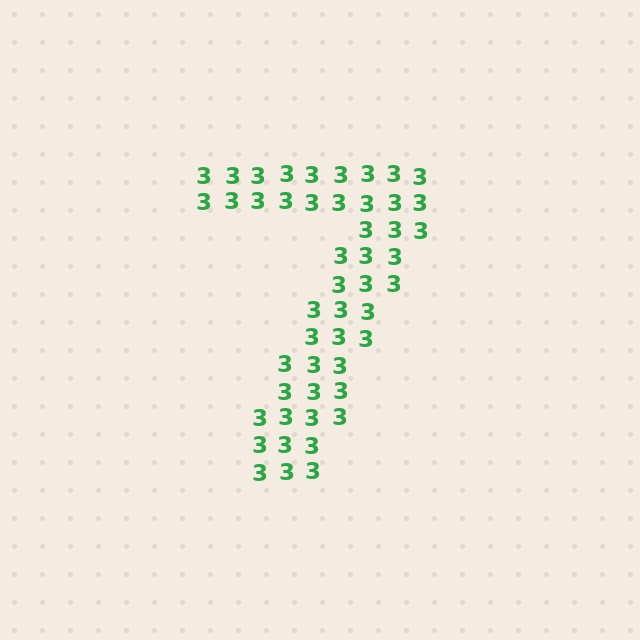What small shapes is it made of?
It is made of small digit 3's.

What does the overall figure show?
The overall figure shows the digit 7.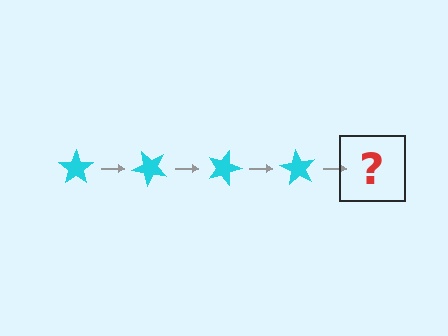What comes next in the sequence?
The next element should be a cyan star rotated 180 degrees.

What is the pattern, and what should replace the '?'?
The pattern is that the star rotates 45 degrees each step. The '?' should be a cyan star rotated 180 degrees.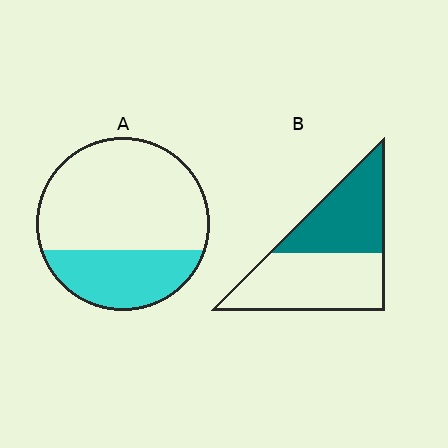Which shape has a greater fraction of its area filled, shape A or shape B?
Shape B.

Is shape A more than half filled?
No.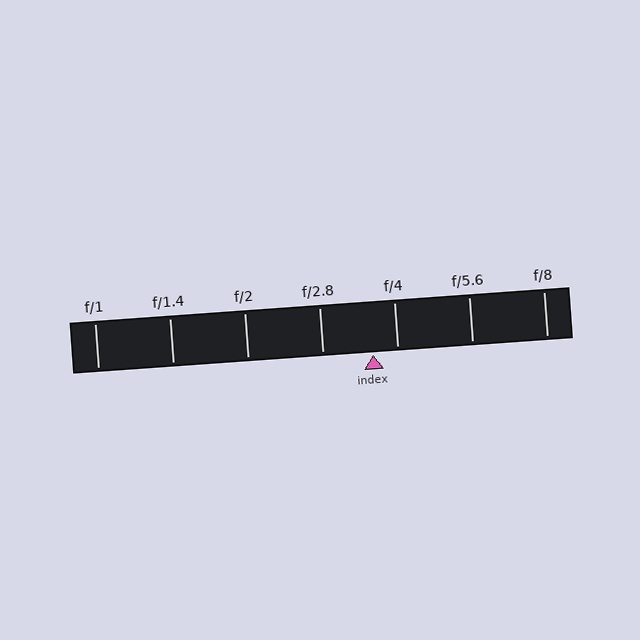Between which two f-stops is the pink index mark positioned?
The index mark is between f/2.8 and f/4.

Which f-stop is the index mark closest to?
The index mark is closest to f/4.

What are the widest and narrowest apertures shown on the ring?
The widest aperture shown is f/1 and the narrowest is f/8.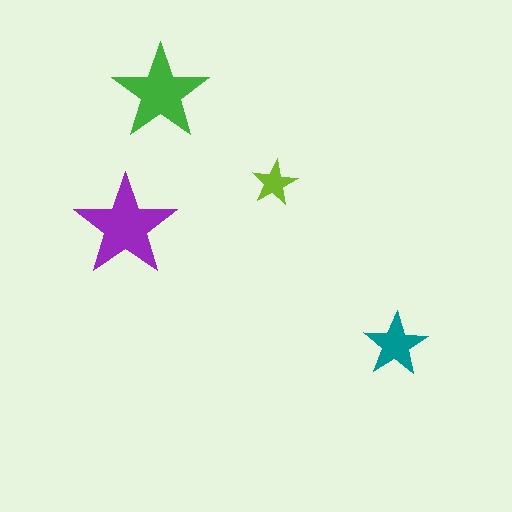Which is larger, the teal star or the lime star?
The teal one.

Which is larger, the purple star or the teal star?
The purple one.